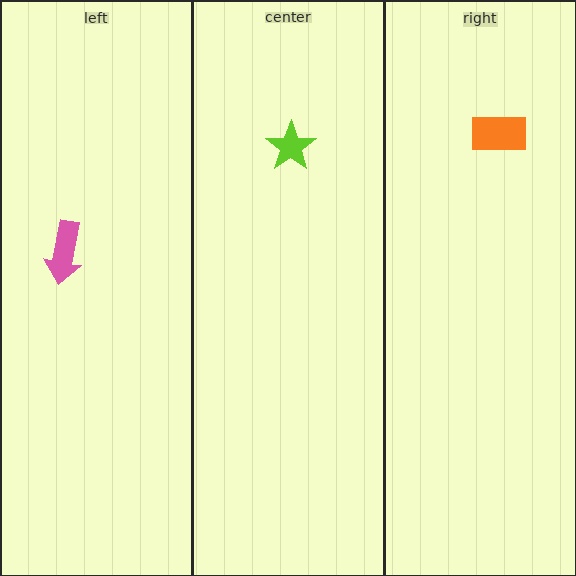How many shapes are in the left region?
1.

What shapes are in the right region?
The orange rectangle.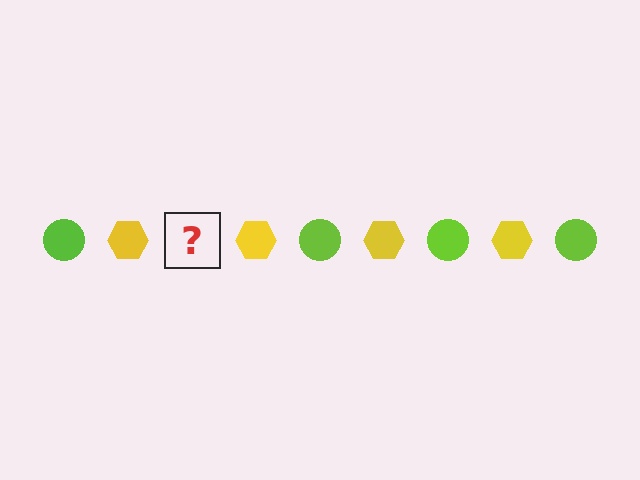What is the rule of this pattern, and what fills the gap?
The rule is that the pattern alternates between lime circle and yellow hexagon. The gap should be filled with a lime circle.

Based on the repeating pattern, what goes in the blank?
The blank should be a lime circle.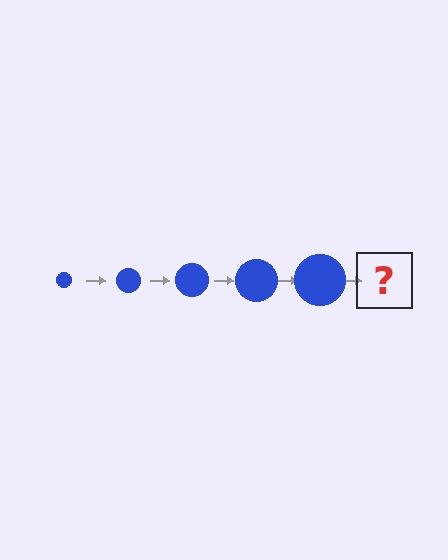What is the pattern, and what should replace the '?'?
The pattern is that the circle gets progressively larger each step. The '?' should be a blue circle, larger than the previous one.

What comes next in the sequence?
The next element should be a blue circle, larger than the previous one.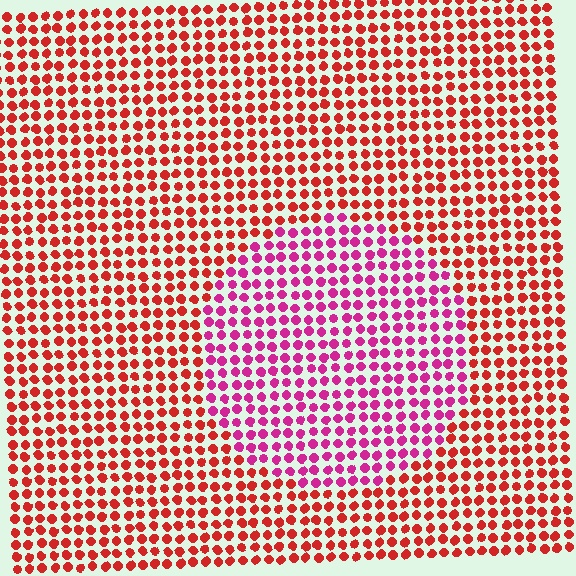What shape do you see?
I see a circle.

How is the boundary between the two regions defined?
The boundary is defined purely by a slight shift in hue (about 40 degrees). Spacing, size, and orientation are identical on both sides.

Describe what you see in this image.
The image is filled with small red elements in a uniform arrangement. A circle-shaped region is visible where the elements are tinted to a slightly different hue, forming a subtle color boundary.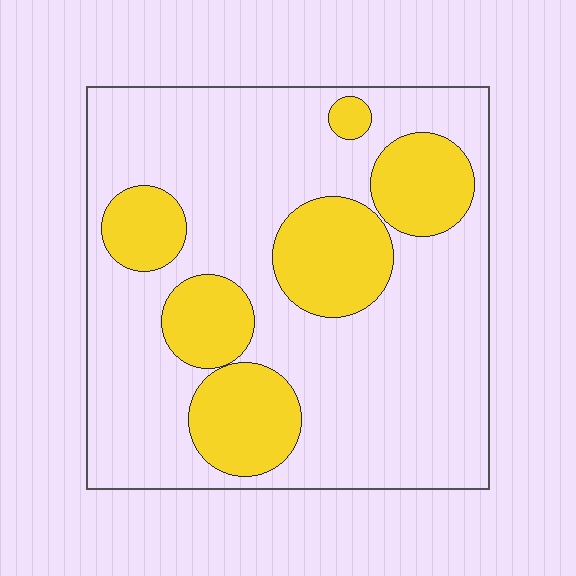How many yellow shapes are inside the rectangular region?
6.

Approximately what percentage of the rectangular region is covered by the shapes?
Approximately 30%.